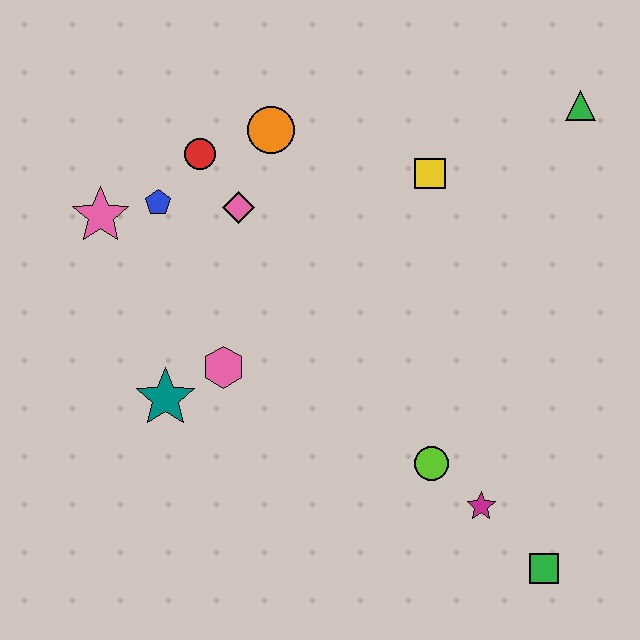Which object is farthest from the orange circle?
The green square is farthest from the orange circle.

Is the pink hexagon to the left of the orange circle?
Yes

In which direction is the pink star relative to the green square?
The pink star is to the left of the green square.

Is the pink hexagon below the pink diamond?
Yes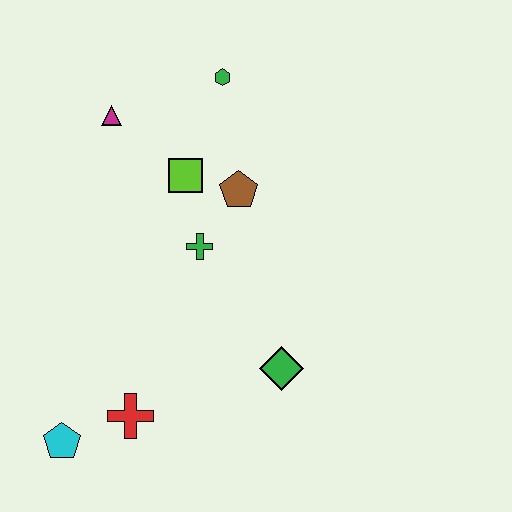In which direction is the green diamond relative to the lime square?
The green diamond is below the lime square.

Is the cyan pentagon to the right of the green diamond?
No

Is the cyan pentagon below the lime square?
Yes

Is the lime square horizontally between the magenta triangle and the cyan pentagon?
No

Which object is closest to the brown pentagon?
The lime square is closest to the brown pentagon.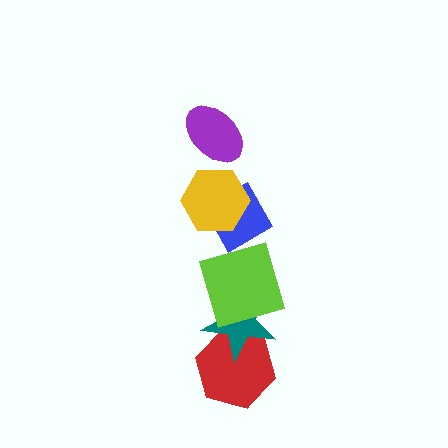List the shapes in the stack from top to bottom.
From top to bottom: the purple ellipse, the yellow hexagon, the blue diamond, the lime square, the teal star, the red hexagon.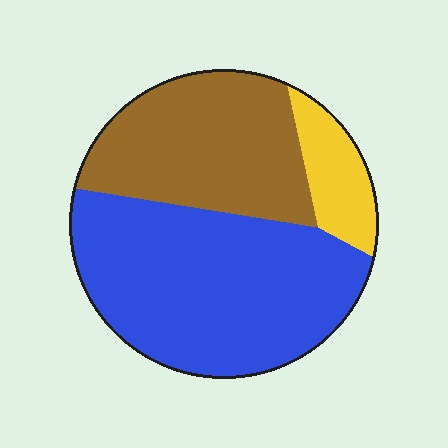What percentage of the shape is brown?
Brown takes up between a third and a half of the shape.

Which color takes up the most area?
Blue, at roughly 55%.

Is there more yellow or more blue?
Blue.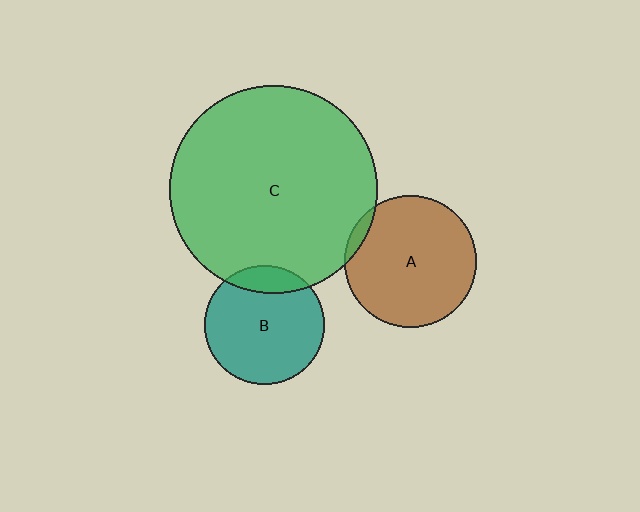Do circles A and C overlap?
Yes.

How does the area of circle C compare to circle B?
Approximately 3.0 times.